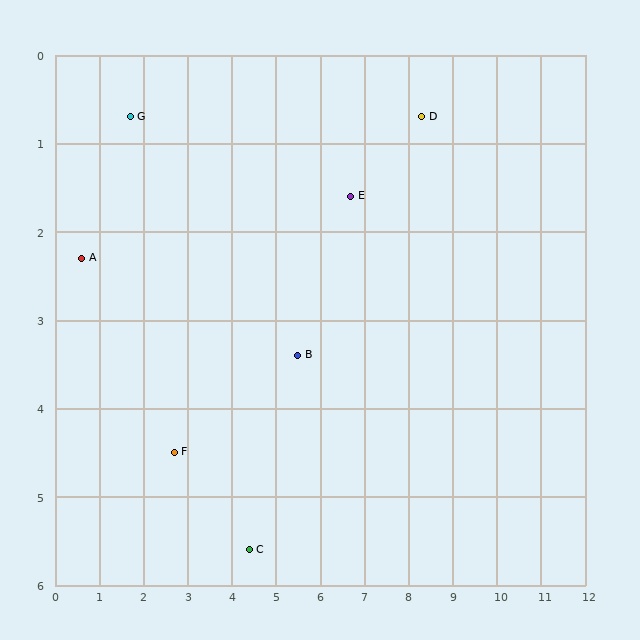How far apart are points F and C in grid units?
Points F and C are about 2.0 grid units apart.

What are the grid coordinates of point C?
Point C is at approximately (4.4, 5.6).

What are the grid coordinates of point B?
Point B is at approximately (5.5, 3.4).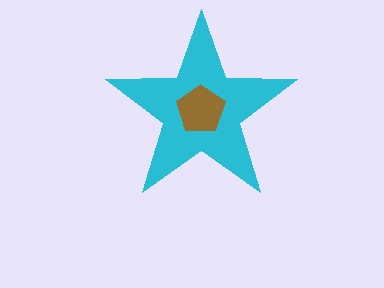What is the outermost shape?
The cyan star.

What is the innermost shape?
The brown pentagon.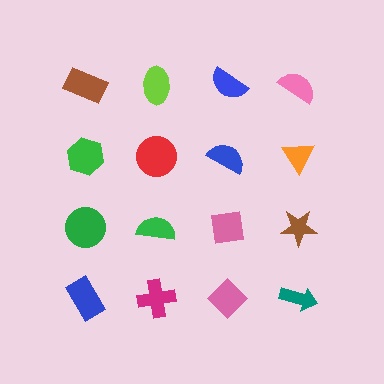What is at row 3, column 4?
A brown star.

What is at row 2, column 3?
A blue semicircle.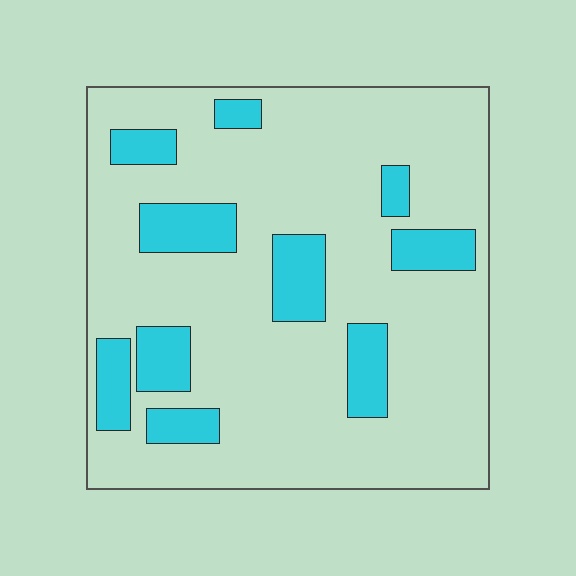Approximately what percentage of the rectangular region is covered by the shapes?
Approximately 20%.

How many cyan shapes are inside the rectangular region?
10.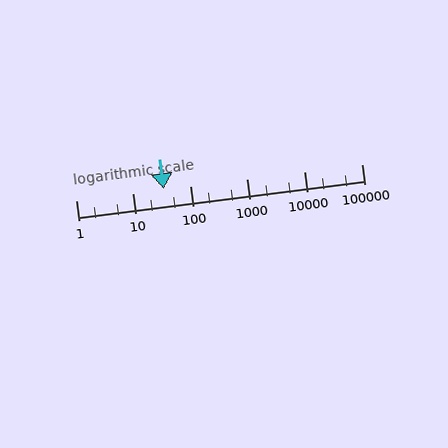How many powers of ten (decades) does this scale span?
The scale spans 5 decades, from 1 to 100000.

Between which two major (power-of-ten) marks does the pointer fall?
The pointer is between 10 and 100.